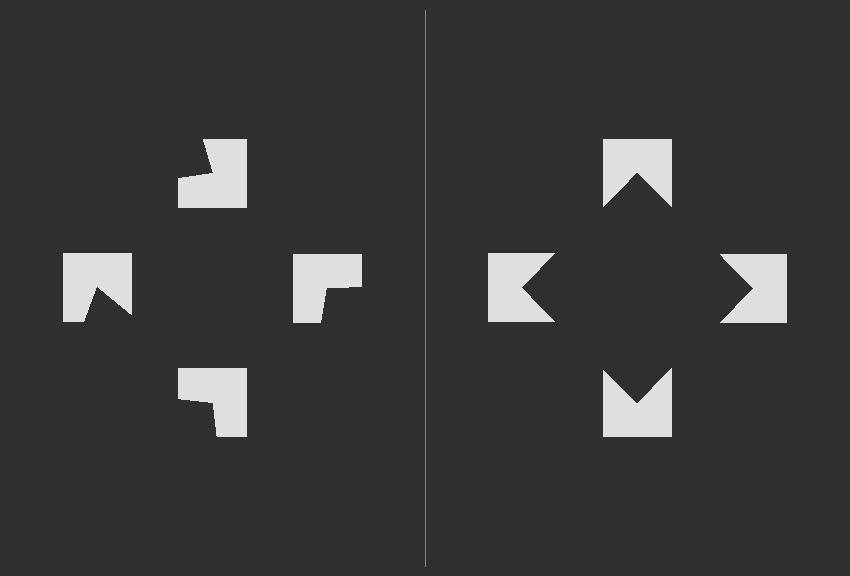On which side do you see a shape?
An illusory square appears on the right side. On the left side the wedge cuts are rotated, so no coherent shape forms.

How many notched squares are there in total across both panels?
8 — 4 on each side.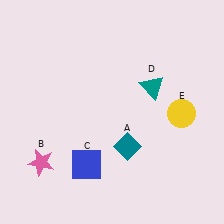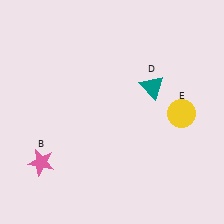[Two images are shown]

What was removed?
The teal diamond (A), the blue square (C) were removed in Image 2.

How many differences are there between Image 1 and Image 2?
There are 2 differences between the two images.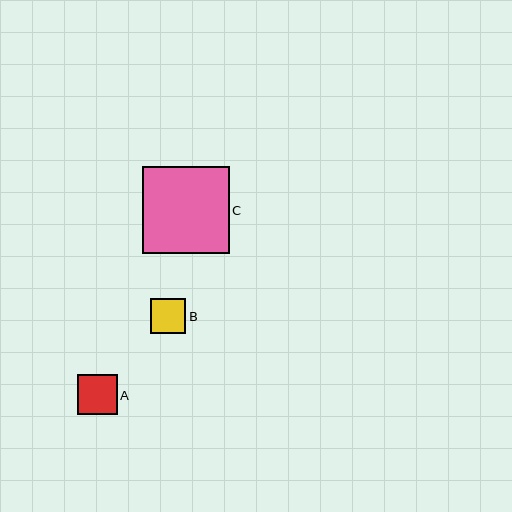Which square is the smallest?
Square B is the smallest with a size of approximately 36 pixels.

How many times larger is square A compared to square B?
Square A is approximately 1.1 times the size of square B.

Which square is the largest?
Square C is the largest with a size of approximately 87 pixels.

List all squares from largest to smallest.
From largest to smallest: C, A, B.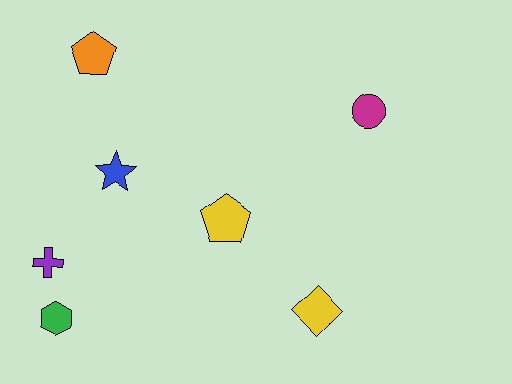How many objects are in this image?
There are 7 objects.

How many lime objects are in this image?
There are no lime objects.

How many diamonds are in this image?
There is 1 diamond.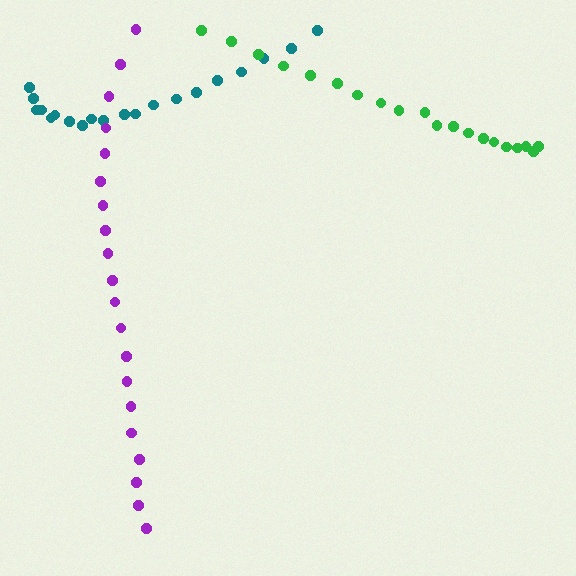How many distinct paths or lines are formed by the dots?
There are 3 distinct paths.